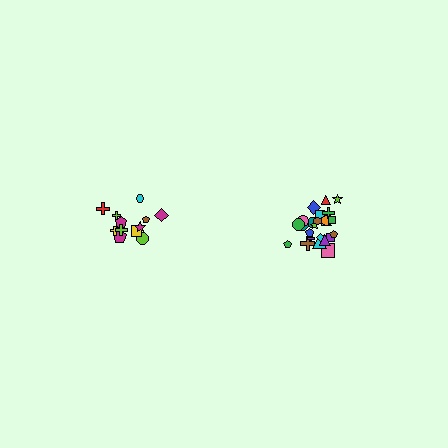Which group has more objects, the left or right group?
The right group.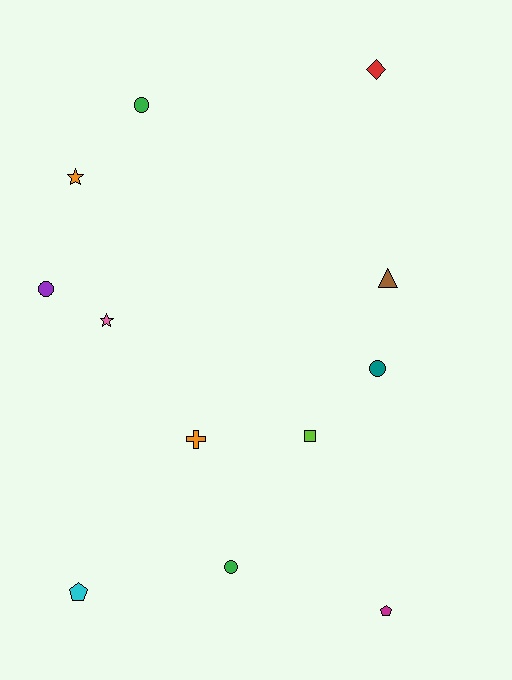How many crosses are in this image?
There is 1 cross.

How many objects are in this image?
There are 12 objects.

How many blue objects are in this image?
There are no blue objects.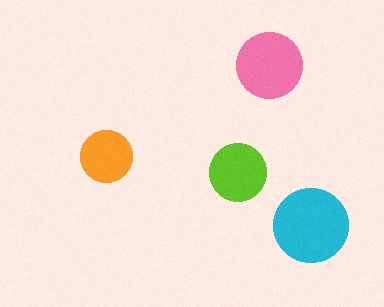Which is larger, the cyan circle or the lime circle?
The cyan one.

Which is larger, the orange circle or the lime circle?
The lime one.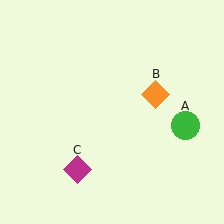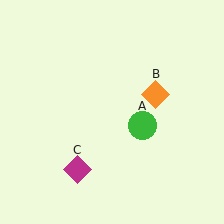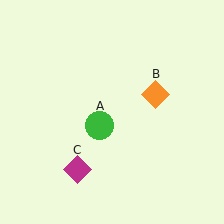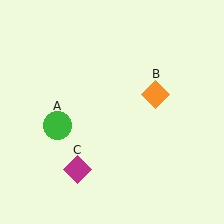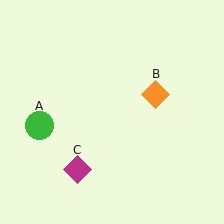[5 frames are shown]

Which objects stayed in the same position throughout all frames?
Orange diamond (object B) and magenta diamond (object C) remained stationary.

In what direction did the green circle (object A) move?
The green circle (object A) moved left.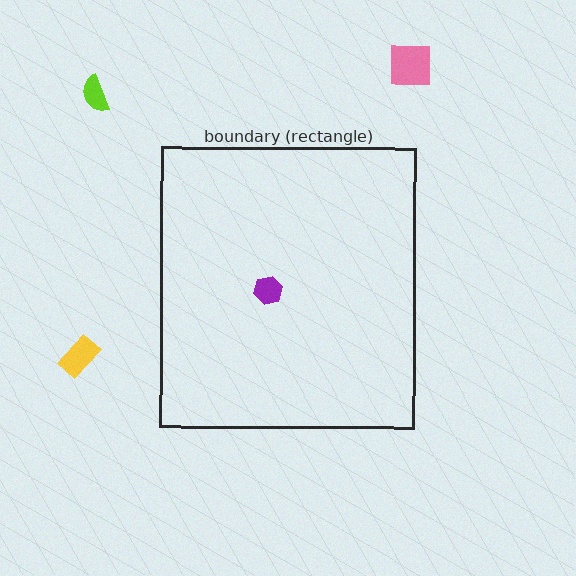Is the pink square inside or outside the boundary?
Outside.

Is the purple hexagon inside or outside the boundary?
Inside.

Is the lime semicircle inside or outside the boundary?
Outside.